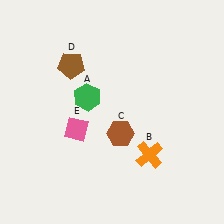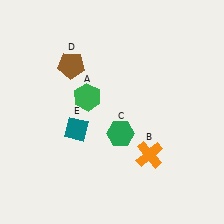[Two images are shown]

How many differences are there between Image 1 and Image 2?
There are 2 differences between the two images.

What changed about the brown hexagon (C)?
In Image 1, C is brown. In Image 2, it changed to green.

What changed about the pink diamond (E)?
In Image 1, E is pink. In Image 2, it changed to teal.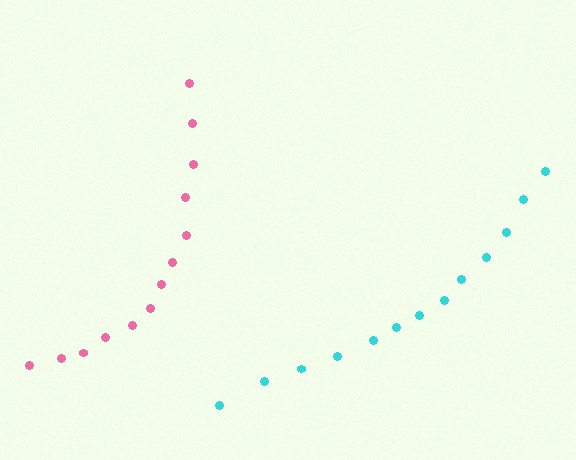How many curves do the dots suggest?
There are 2 distinct paths.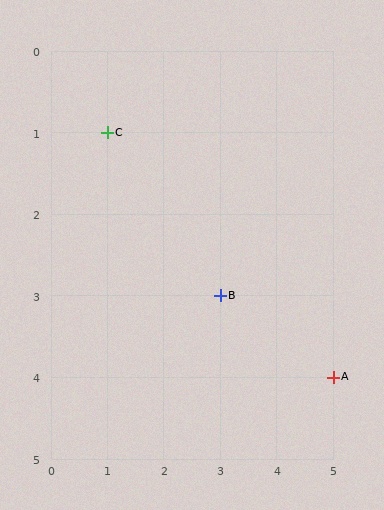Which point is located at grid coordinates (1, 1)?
Point C is at (1, 1).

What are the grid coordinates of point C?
Point C is at grid coordinates (1, 1).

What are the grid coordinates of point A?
Point A is at grid coordinates (5, 4).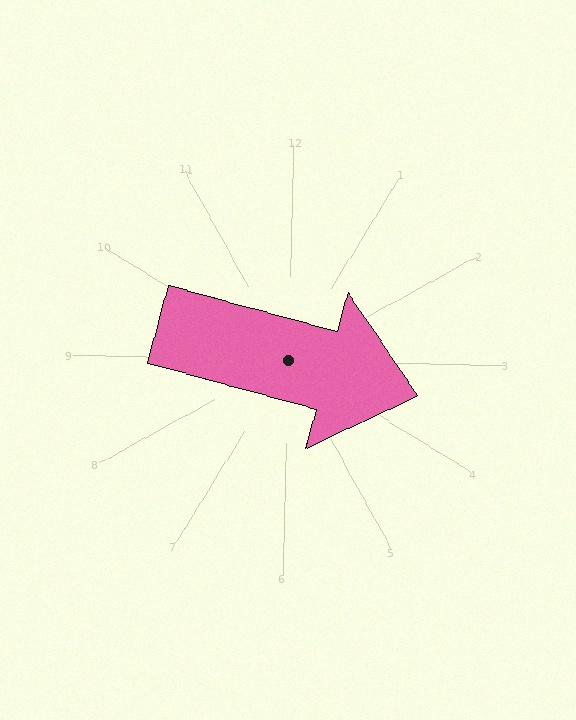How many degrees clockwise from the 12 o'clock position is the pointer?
Approximately 104 degrees.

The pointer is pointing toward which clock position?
Roughly 3 o'clock.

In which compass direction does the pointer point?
East.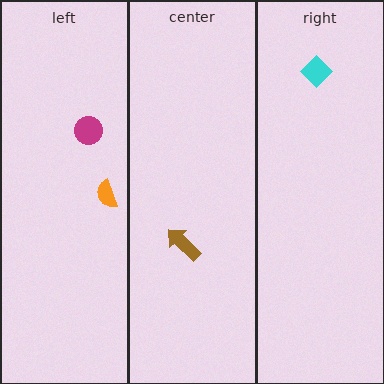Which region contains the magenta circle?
The left region.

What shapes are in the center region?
The brown arrow.